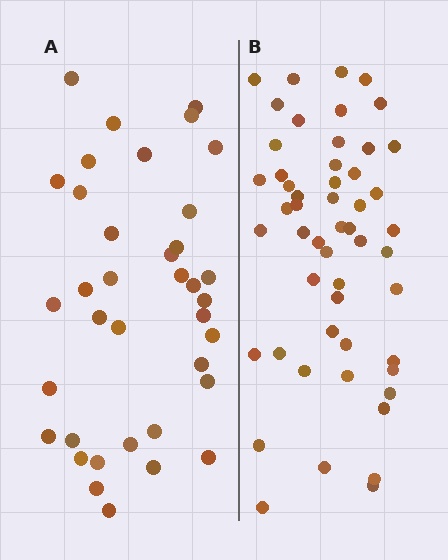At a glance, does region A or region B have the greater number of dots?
Region B (the right region) has more dots.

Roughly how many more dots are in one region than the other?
Region B has approximately 15 more dots than region A.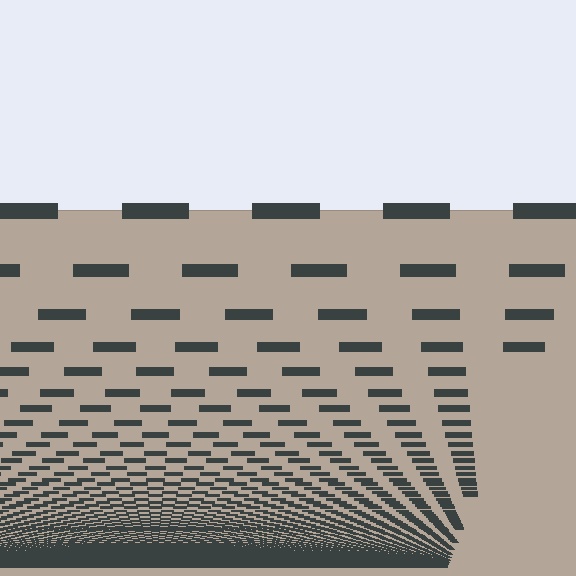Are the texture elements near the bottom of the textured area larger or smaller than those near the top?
Smaller. The gradient is inverted — elements near the bottom are smaller and denser.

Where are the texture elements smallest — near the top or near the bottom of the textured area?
Near the bottom.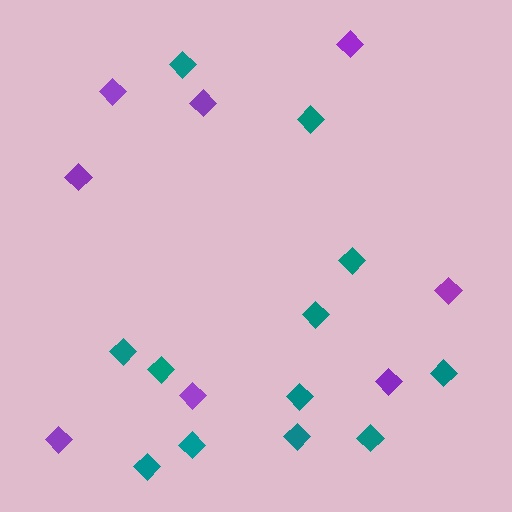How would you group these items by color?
There are 2 groups: one group of purple diamonds (8) and one group of teal diamonds (12).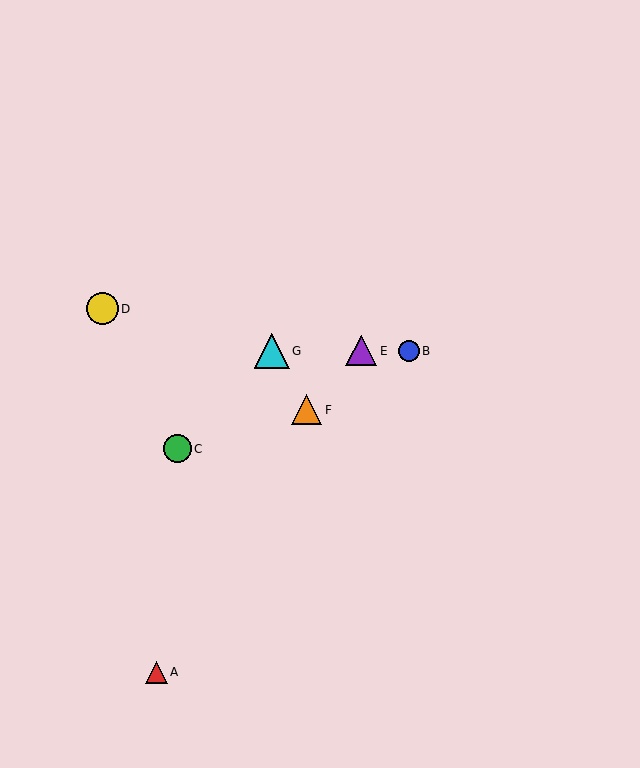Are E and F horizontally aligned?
No, E is at y≈351 and F is at y≈410.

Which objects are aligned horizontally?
Objects B, E, G are aligned horizontally.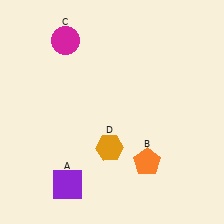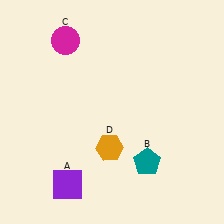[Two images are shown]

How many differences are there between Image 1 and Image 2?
There is 1 difference between the two images.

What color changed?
The pentagon (B) changed from orange in Image 1 to teal in Image 2.